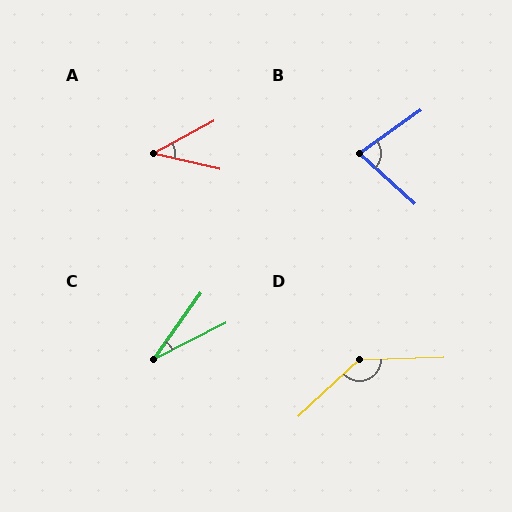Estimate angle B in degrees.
Approximately 78 degrees.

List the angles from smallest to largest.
C (28°), A (41°), B (78°), D (138°).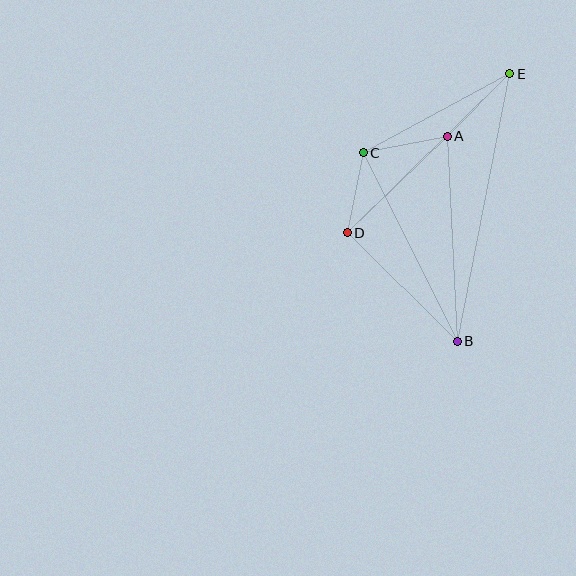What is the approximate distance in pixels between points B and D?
The distance between B and D is approximately 155 pixels.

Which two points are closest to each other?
Points C and D are closest to each other.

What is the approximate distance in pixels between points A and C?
The distance between A and C is approximately 86 pixels.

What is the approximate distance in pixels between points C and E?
The distance between C and E is approximately 167 pixels.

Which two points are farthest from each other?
Points B and E are farthest from each other.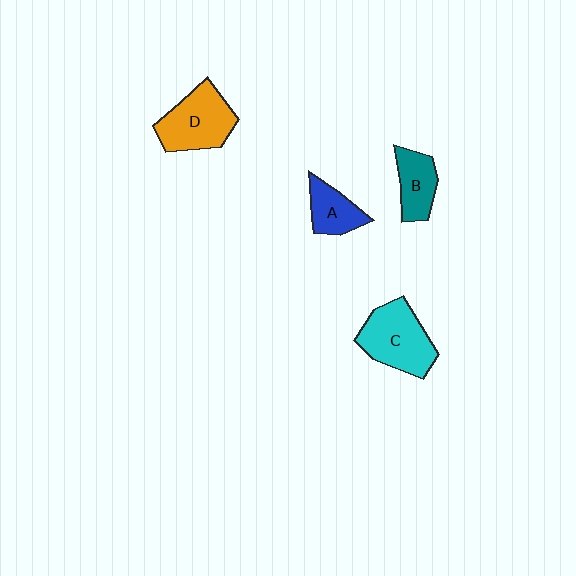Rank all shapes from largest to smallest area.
From largest to smallest: C (cyan), D (orange), B (teal), A (blue).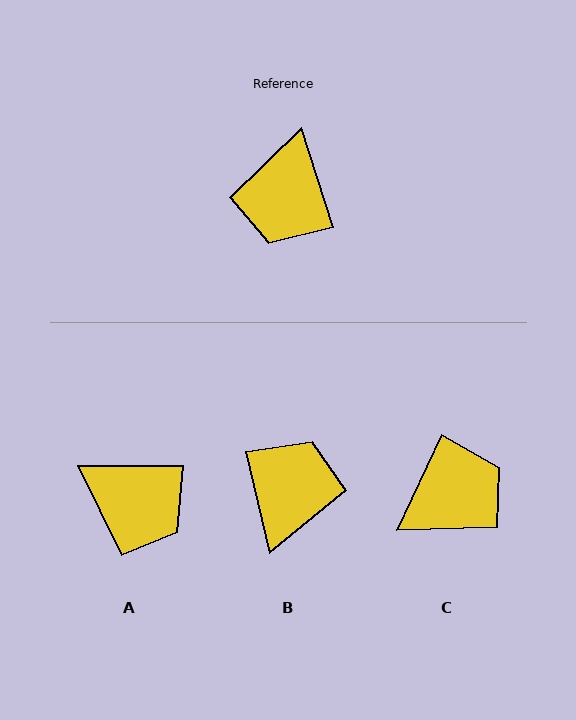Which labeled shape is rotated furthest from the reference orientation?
B, about 175 degrees away.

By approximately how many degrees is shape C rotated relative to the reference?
Approximately 137 degrees counter-clockwise.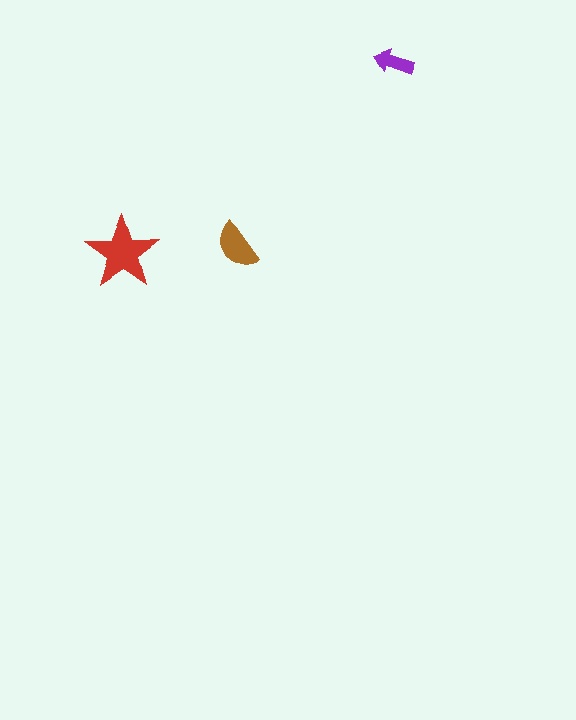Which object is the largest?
The red star.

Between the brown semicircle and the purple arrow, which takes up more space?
The brown semicircle.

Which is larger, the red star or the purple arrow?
The red star.